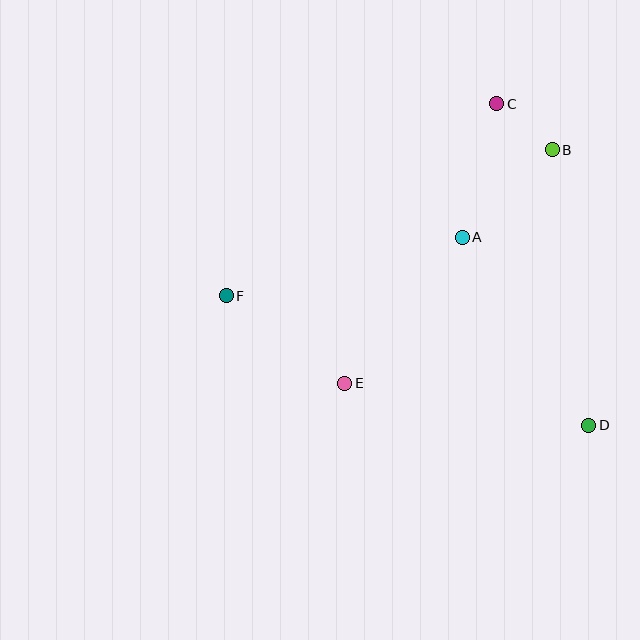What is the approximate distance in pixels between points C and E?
The distance between C and E is approximately 318 pixels.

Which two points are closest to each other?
Points B and C are closest to each other.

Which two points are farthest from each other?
Points D and F are farthest from each other.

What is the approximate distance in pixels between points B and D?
The distance between B and D is approximately 278 pixels.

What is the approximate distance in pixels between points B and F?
The distance between B and F is approximately 357 pixels.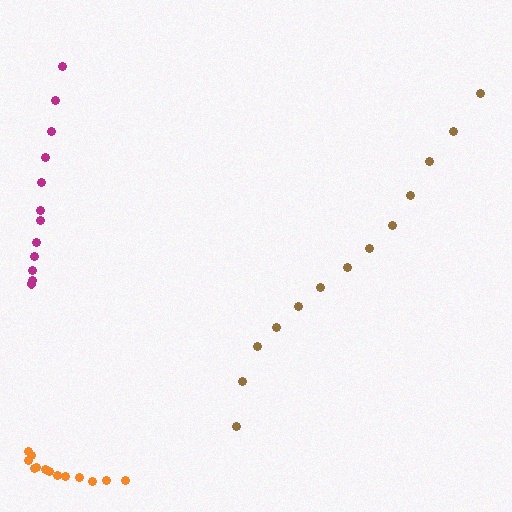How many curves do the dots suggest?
There are 3 distinct paths.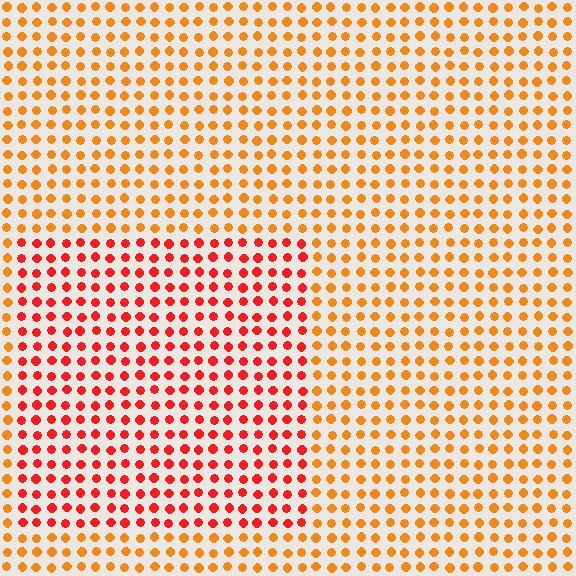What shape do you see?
I see a rectangle.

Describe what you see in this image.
The image is filled with small orange elements in a uniform arrangement. A rectangle-shaped region is visible where the elements are tinted to a slightly different hue, forming a subtle color boundary.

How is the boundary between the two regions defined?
The boundary is defined purely by a slight shift in hue (about 34 degrees). Spacing, size, and orientation are identical on both sides.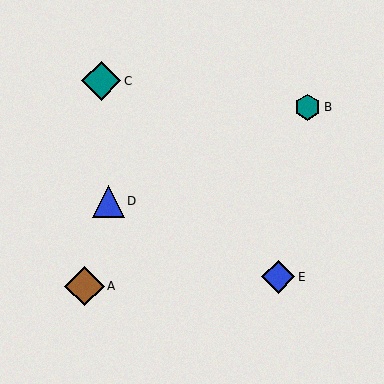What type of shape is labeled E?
Shape E is a blue diamond.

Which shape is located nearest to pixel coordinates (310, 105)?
The teal hexagon (labeled B) at (308, 107) is nearest to that location.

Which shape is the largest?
The brown diamond (labeled A) is the largest.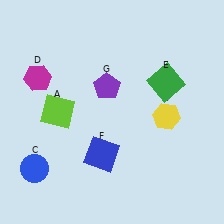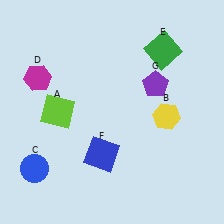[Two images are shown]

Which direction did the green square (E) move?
The green square (E) moved up.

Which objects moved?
The objects that moved are: the green square (E), the purple pentagon (G).